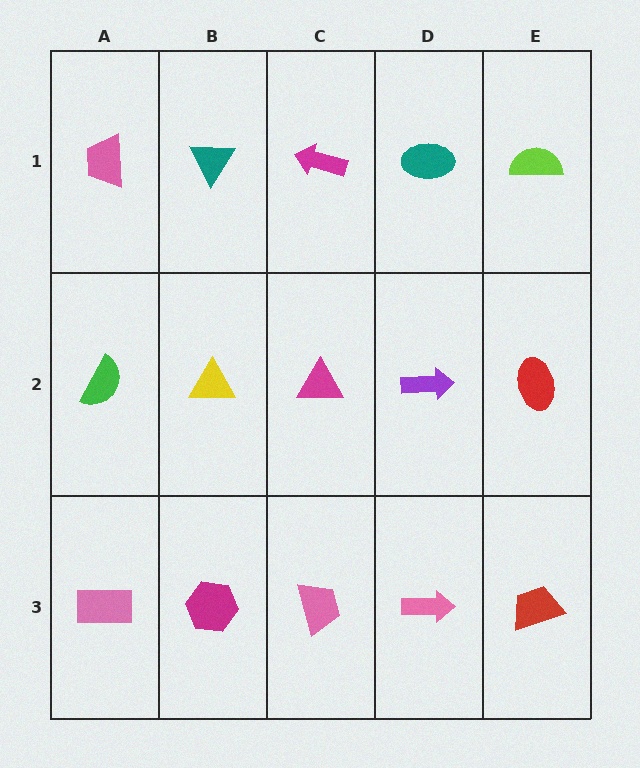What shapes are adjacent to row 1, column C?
A magenta triangle (row 2, column C), a teal triangle (row 1, column B), a teal ellipse (row 1, column D).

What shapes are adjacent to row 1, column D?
A purple arrow (row 2, column D), a magenta arrow (row 1, column C), a lime semicircle (row 1, column E).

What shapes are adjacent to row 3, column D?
A purple arrow (row 2, column D), a pink trapezoid (row 3, column C), a red trapezoid (row 3, column E).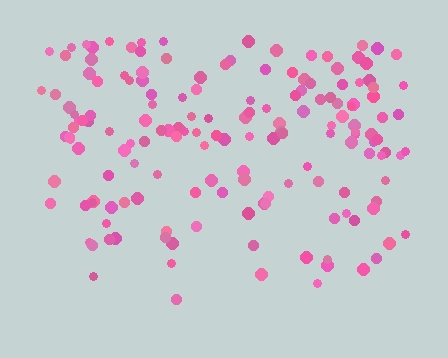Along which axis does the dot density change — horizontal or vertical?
Vertical.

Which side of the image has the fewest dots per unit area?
The bottom.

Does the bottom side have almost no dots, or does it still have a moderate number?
Still a moderate number, just noticeably fewer than the top.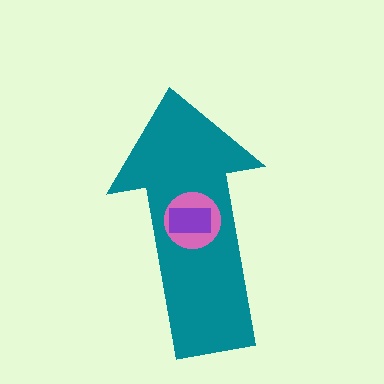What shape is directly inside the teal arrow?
The pink circle.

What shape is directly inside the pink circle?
The purple rectangle.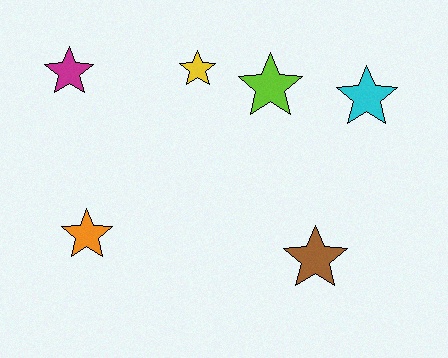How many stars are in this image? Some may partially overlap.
There are 6 stars.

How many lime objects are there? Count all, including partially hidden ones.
There is 1 lime object.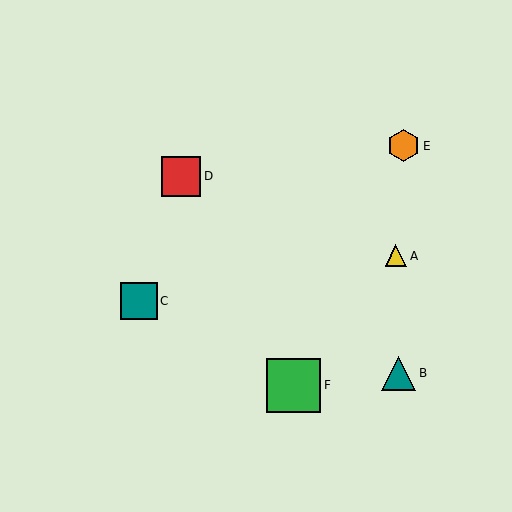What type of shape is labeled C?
Shape C is a teal square.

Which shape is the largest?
The green square (labeled F) is the largest.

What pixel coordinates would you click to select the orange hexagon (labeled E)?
Click at (404, 146) to select the orange hexagon E.